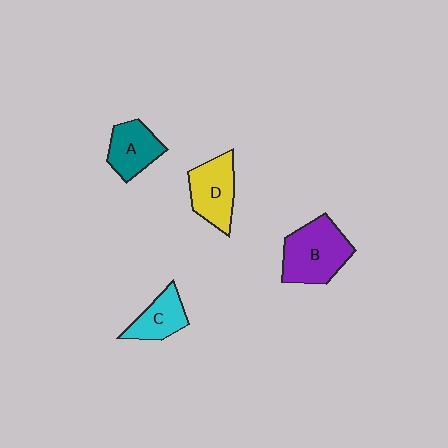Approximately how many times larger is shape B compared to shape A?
Approximately 1.5 times.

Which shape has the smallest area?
Shape C (cyan).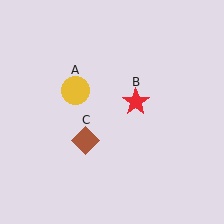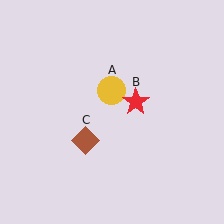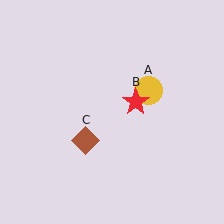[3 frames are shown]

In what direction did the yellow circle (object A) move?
The yellow circle (object A) moved right.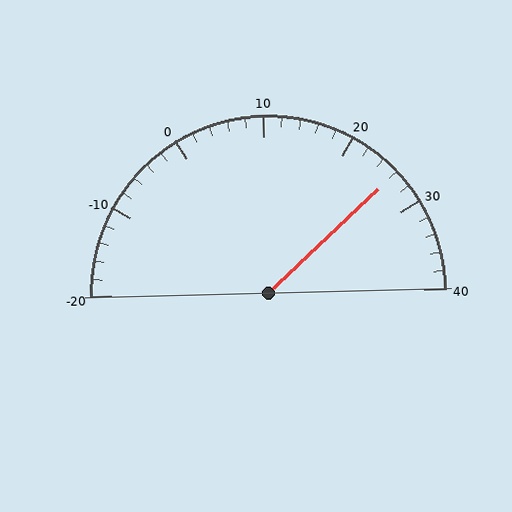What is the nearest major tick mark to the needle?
The nearest major tick mark is 30.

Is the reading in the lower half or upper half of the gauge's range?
The reading is in the upper half of the range (-20 to 40).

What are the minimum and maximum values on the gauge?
The gauge ranges from -20 to 40.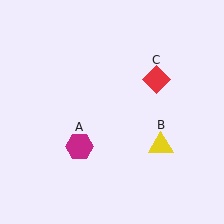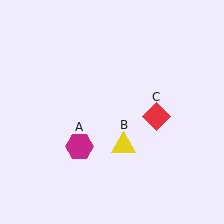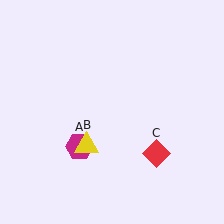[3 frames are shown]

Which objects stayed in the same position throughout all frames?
Magenta hexagon (object A) remained stationary.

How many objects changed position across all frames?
2 objects changed position: yellow triangle (object B), red diamond (object C).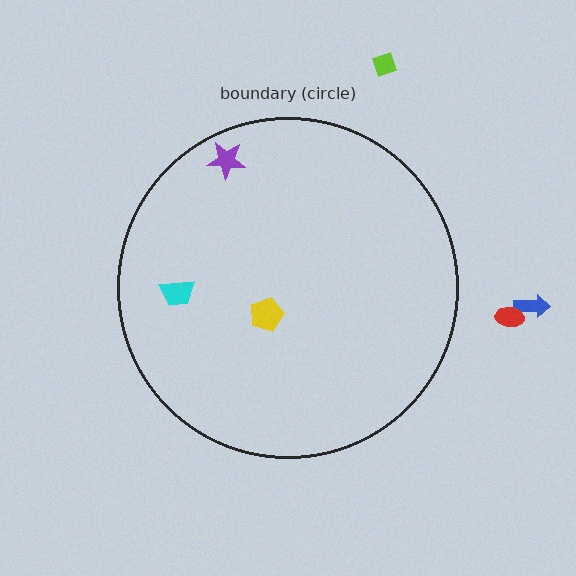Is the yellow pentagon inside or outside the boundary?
Inside.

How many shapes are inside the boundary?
3 inside, 3 outside.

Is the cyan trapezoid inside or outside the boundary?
Inside.